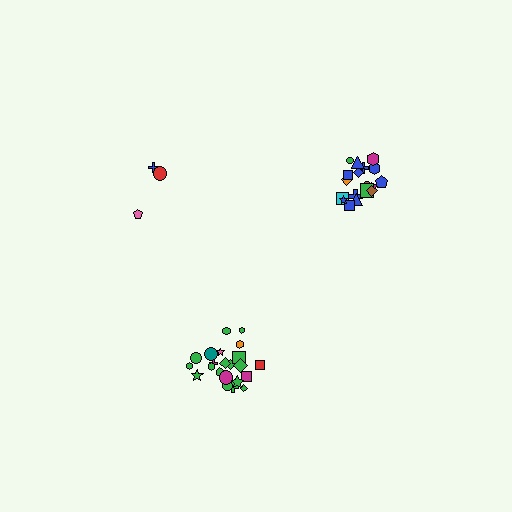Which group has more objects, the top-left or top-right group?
The top-right group.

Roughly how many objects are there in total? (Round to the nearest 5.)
Roughly 45 objects in total.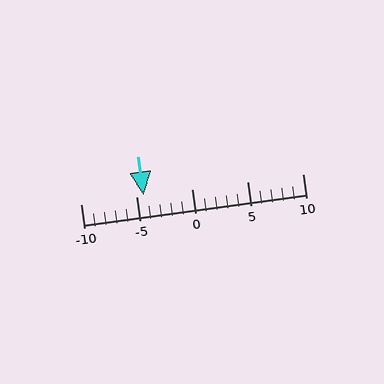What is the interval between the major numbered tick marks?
The major tick marks are spaced 5 units apart.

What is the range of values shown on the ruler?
The ruler shows values from -10 to 10.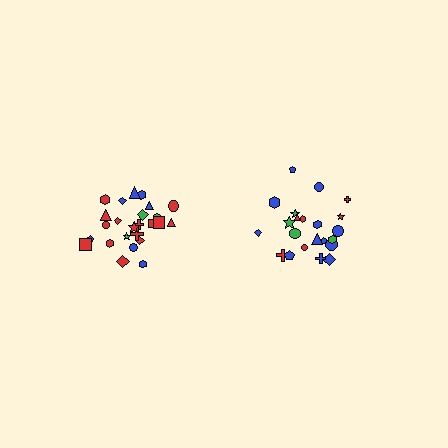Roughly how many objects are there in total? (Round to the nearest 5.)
Roughly 45 objects in total.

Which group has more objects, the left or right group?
The left group.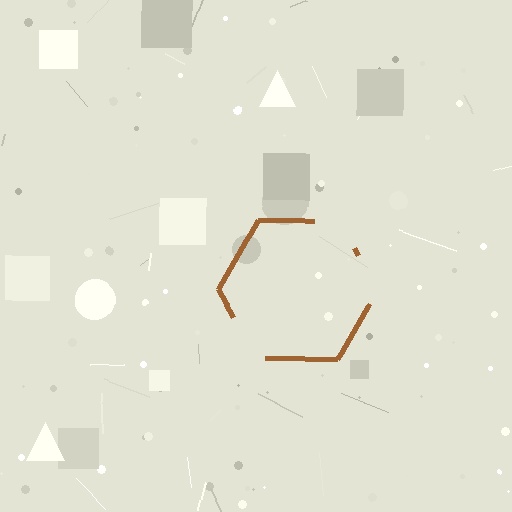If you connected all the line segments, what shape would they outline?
They would outline a hexagon.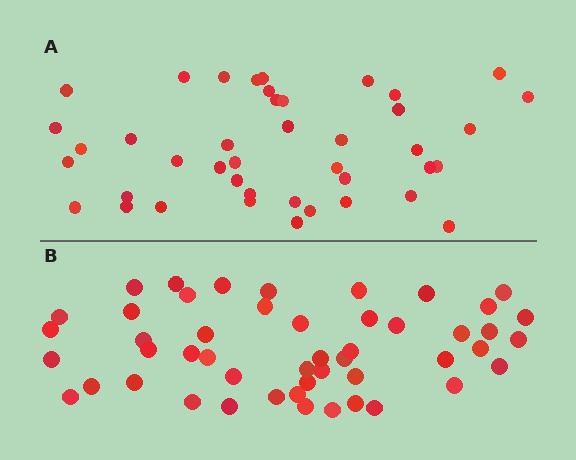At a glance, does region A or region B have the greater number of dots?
Region B (the bottom region) has more dots.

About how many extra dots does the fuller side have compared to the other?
Region B has roughly 8 or so more dots than region A.